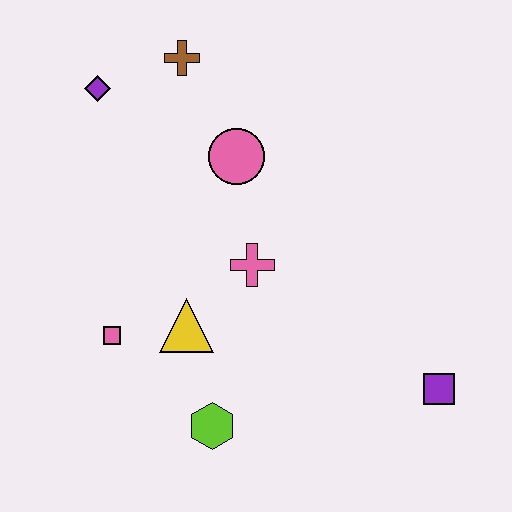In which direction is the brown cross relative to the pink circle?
The brown cross is above the pink circle.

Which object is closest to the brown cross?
The purple diamond is closest to the brown cross.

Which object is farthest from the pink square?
The purple square is farthest from the pink square.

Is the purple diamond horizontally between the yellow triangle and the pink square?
No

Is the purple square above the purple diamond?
No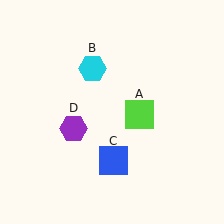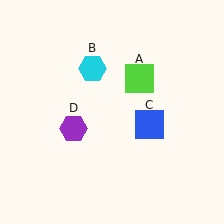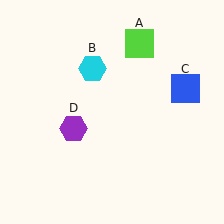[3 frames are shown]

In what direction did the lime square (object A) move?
The lime square (object A) moved up.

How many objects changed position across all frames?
2 objects changed position: lime square (object A), blue square (object C).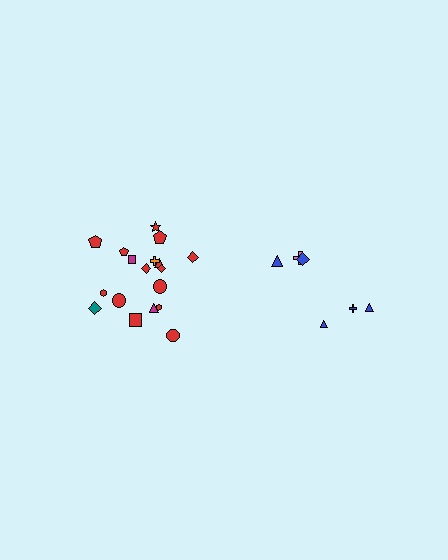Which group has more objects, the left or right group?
The left group.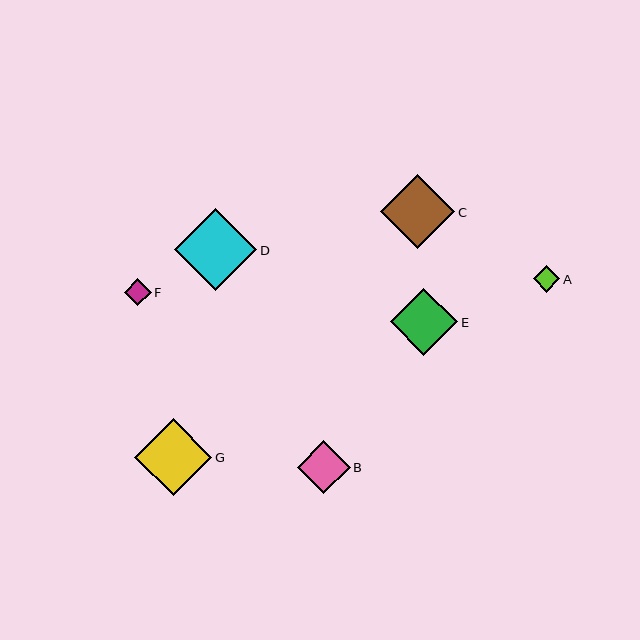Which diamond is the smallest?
Diamond A is the smallest with a size of approximately 26 pixels.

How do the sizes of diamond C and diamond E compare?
Diamond C and diamond E are approximately the same size.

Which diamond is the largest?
Diamond D is the largest with a size of approximately 82 pixels.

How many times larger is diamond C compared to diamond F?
Diamond C is approximately 2.8 times the size of diamond F.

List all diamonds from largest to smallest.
From largest to smallest: D, G, C, E, B, F, A.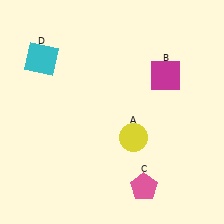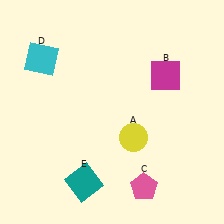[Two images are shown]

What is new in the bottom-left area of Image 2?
A teal square (E) was added in the bottom-left area of Image 2.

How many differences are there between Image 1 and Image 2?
There is 1 difference between the two images.